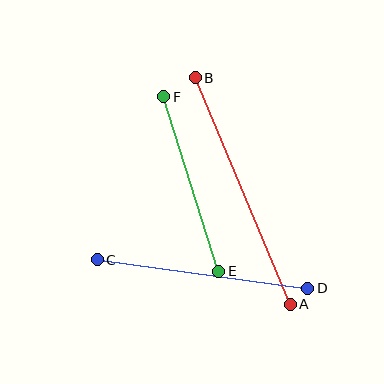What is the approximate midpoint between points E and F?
The midpoint is at approximately (191, 184) pixels.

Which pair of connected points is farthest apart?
Points A and B are farthest apart.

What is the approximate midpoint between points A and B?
The midpoint is at approximately (243, 191) pixels.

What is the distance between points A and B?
The distance is approximately 246 pixels.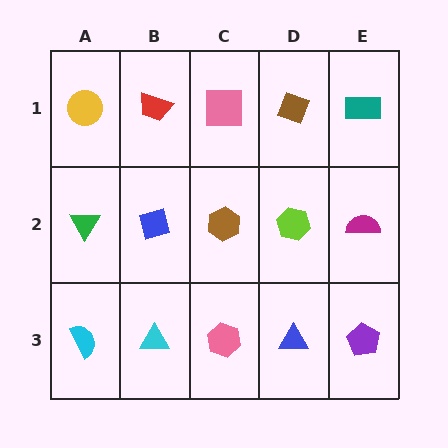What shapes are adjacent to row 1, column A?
A green triangle (row 2, column A), a red trapezoid (row 1, column B).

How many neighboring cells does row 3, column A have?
2.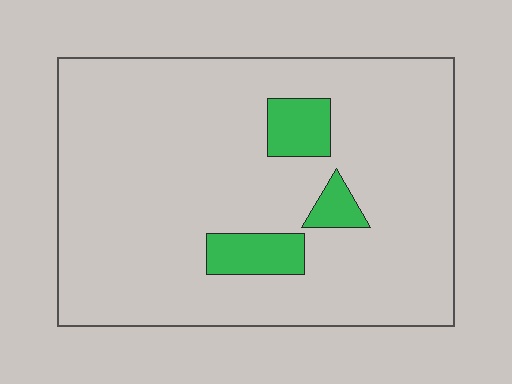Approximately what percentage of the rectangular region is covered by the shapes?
Approximately 10%.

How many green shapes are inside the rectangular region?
3.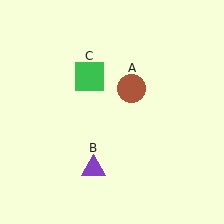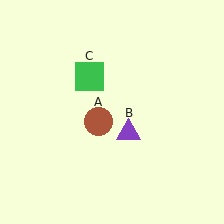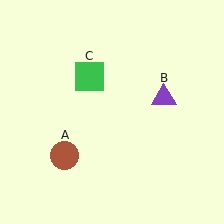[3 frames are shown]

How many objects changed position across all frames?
2 objects changed position: brown circle (object A), purple triangle (object B).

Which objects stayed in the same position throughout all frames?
Green square (object C) remained stationary.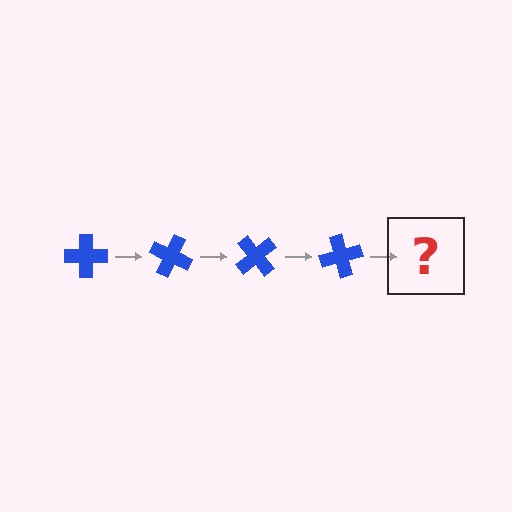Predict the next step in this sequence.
The next step is a blue cross rotated 100 degrees.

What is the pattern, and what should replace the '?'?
The pattern is that the cross rotates 25 degrees each step. The '?' should be a blue cross rotated 100 degrees.